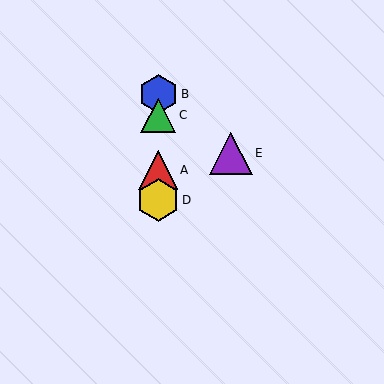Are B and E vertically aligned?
No, B is at x≈158 and E is at x≈231.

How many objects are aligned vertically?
4 objects (A, B, C, D) are aligned vertically.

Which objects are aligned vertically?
Objects A, B, C, D are aligned vertically.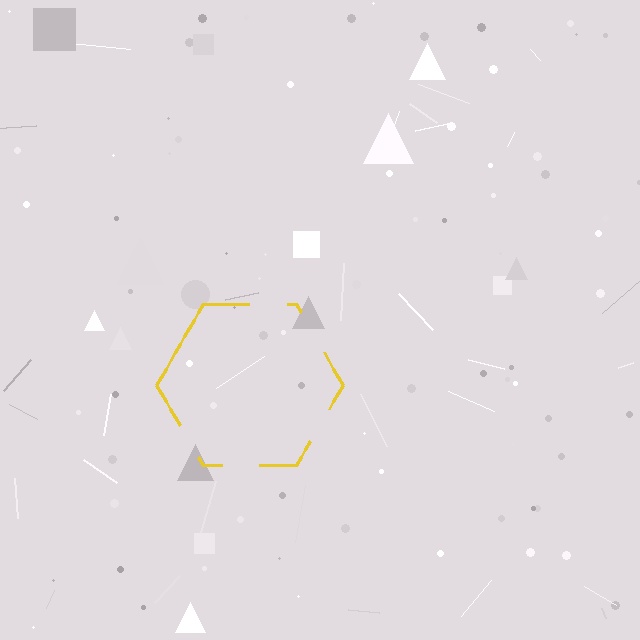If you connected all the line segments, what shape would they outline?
They would outline a hexagon.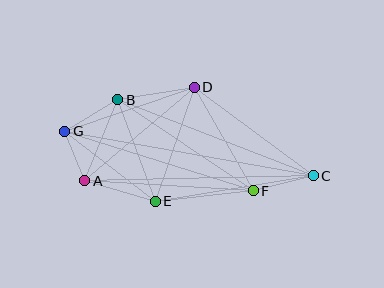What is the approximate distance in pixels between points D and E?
The distance between D and E is approximately 121 pixels.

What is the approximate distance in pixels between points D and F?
The distance between D and F is approximately 119 pixels.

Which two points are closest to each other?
Points A and G are closest to each other.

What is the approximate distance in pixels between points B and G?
The distance between B and G is approximately 61 pixels.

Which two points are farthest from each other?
Points C and G are farthest from each other.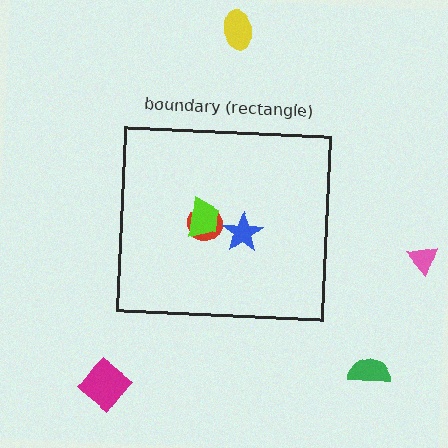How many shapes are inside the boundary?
3 inside, 4 outside.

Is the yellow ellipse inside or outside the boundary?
Outside.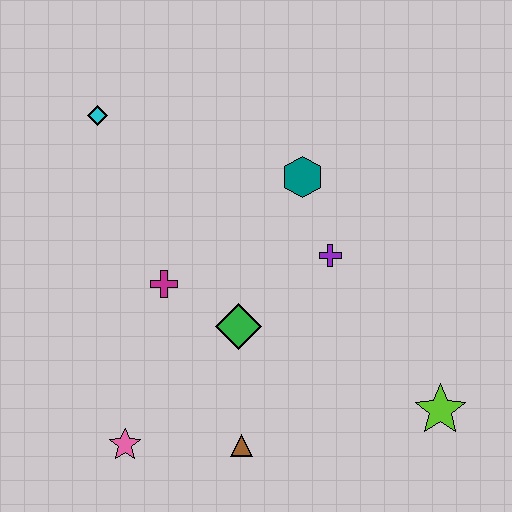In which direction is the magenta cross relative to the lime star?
The magenta cross is to the left of the lime star.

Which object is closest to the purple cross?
The teal hexagon is closest to the purple cross.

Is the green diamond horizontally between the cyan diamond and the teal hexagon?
Yes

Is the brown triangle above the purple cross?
No